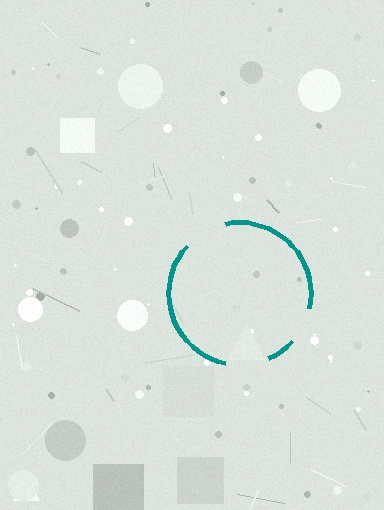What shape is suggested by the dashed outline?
The dashed outline suggests a circle.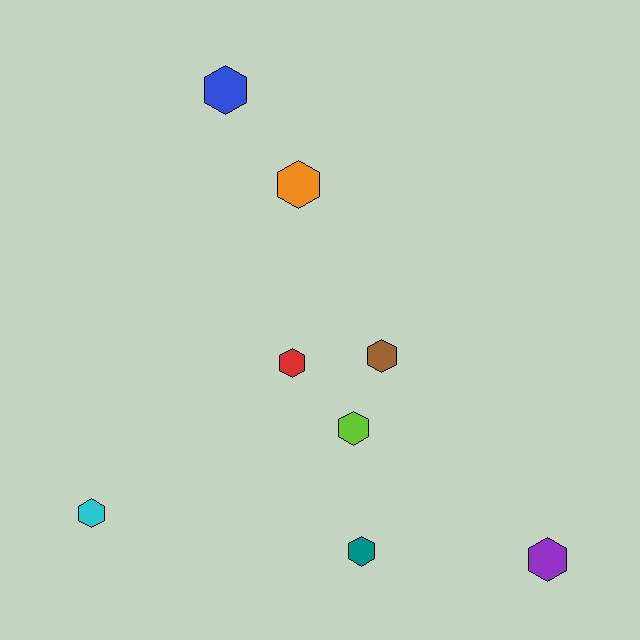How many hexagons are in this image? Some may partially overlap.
There are 8 hexagons.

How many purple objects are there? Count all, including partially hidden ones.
There is 1 purple object.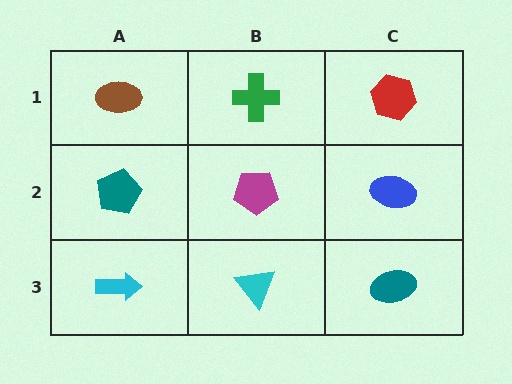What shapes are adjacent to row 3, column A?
A teal pentagon (row 2, column A), a cyan triangle (row 3, column B).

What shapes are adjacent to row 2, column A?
A brown ellipse (row 1, column A), a cyan arrow (row 3, column A), a magenta pentagon (row 2, column B).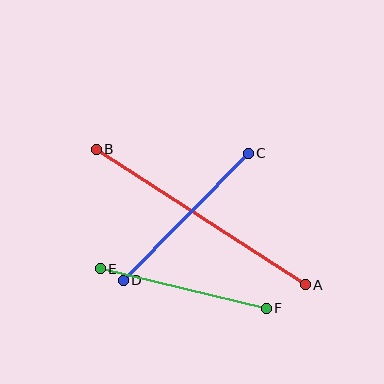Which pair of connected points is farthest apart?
Points A and B are farthest apart.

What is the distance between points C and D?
The distance is approximately 178 pixels.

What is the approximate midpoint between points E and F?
The midpoint is at approximately (183, 288) pixels.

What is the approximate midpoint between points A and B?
The midpoint is at approximately (201, 217) pixels.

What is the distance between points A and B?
The distance is approximately 249 pixels.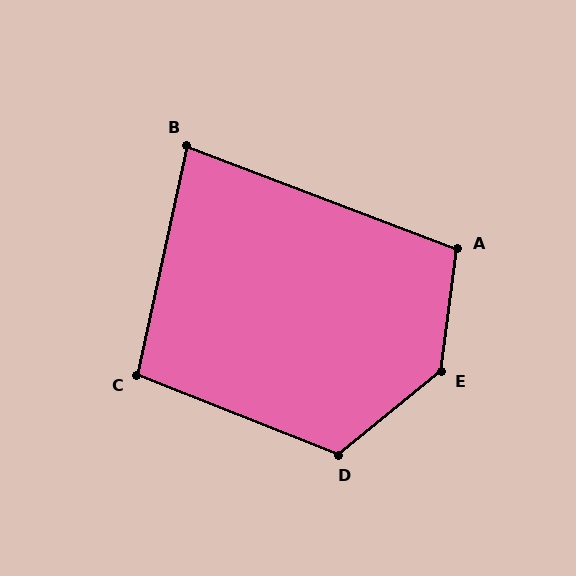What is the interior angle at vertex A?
Approximately 103 degrees (obtuse).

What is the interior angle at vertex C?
Approximately 99 degrees (obtuse).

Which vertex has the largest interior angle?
E, at approximately 137 degrees.